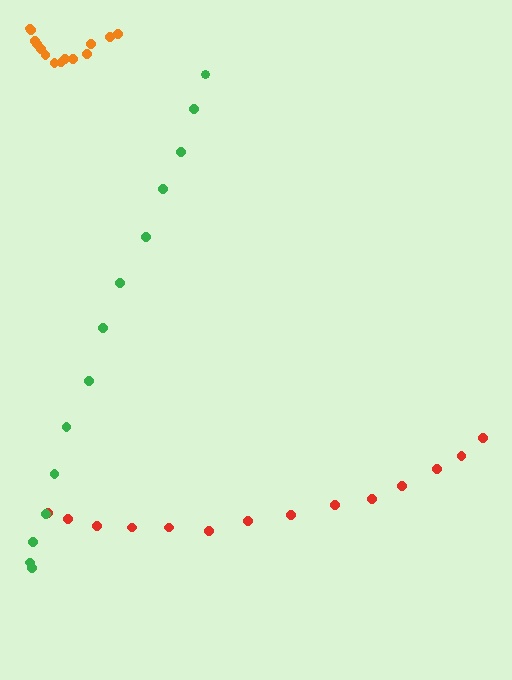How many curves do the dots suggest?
There are 3 distinct paths.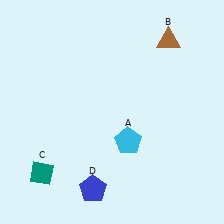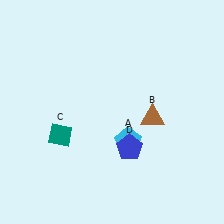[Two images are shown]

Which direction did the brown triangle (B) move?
The brown triangle (B) moved down.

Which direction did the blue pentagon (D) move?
The blue pentagon (D) moved up.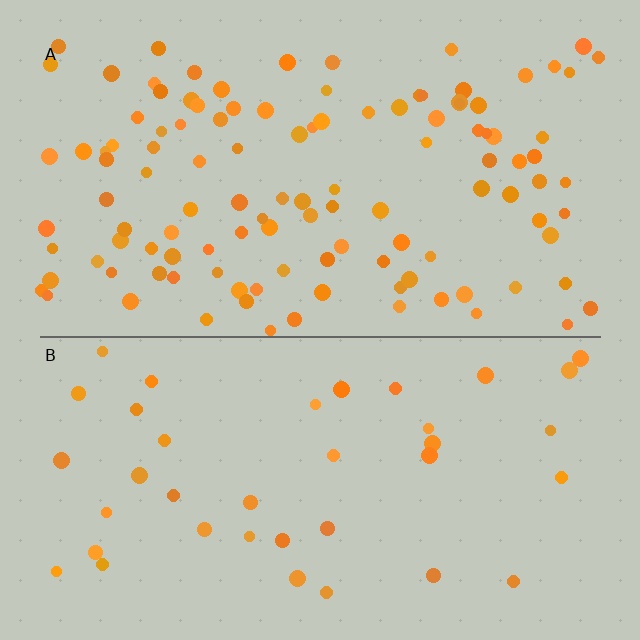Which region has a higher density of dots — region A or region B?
A (the top).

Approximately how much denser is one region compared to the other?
Approximately 3.1× — region A over region B.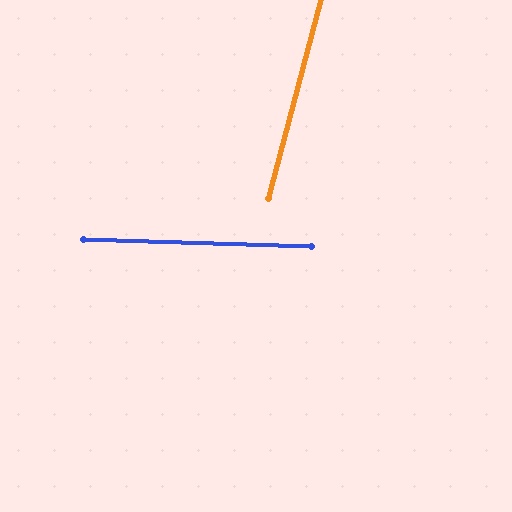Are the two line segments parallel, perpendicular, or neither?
Neither parallel nor perpendicular — they differ by about 77°.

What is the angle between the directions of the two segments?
Approximately 77 degrees.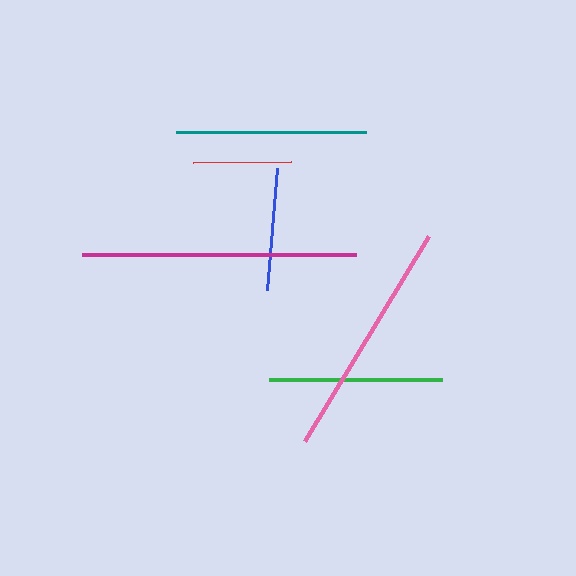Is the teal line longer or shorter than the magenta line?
The magenta line is longer than the teal line.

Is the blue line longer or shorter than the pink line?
The pink line is longer than the blue line.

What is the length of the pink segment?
The pink segment is approximately 239 pixels long.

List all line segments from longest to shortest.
From longest to shortest: magenta, pink, teal, green, blue, red.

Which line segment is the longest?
The magenta line is the longest at approximately 274 pixels.